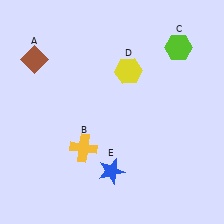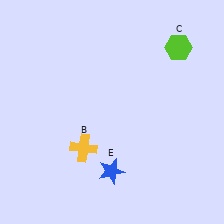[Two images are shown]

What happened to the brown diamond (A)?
The brown diamond (A) was removed in Image 2. It was in the top-left area of Image 1.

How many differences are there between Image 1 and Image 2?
There are 2 differences between the two images.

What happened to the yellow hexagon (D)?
The yellow hexagon (D) was removed in Image 2. It was in the top-right area of Image 1.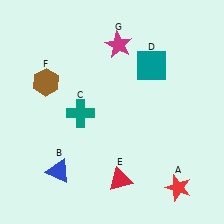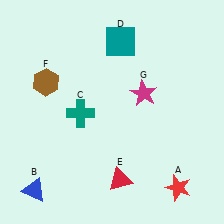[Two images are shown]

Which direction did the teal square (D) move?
The teal square (D) moved left.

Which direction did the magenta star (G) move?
The magenta star (G) moved down.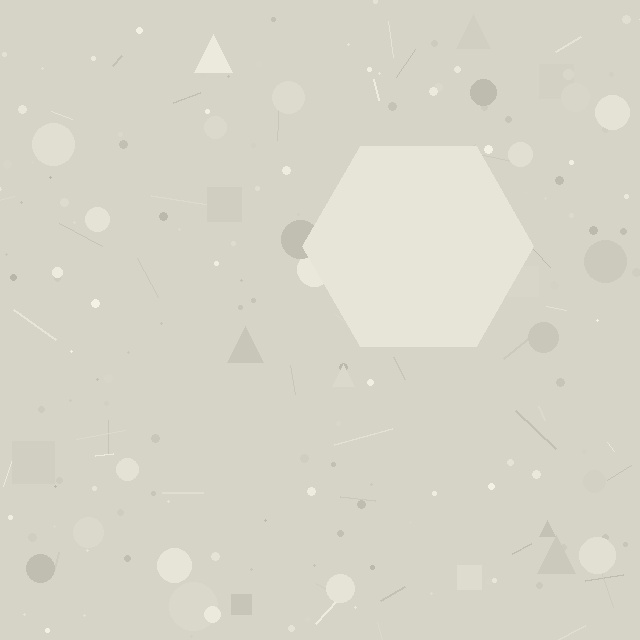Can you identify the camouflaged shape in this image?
The camouflaged shape is a hexagon.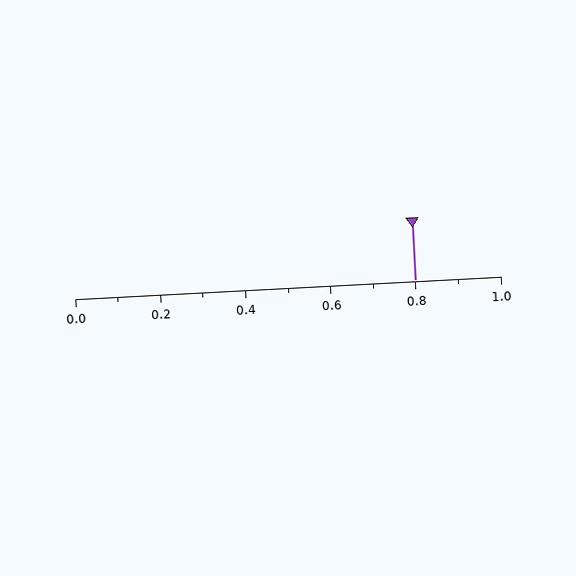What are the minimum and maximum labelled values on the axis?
The axis runs from 0.0 to 1.0.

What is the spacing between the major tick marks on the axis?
The major ticks are spaced 0.2 apart.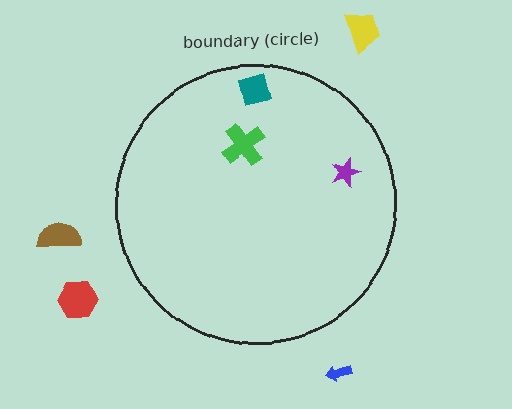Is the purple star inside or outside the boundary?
Inside.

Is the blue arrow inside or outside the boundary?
Outside.